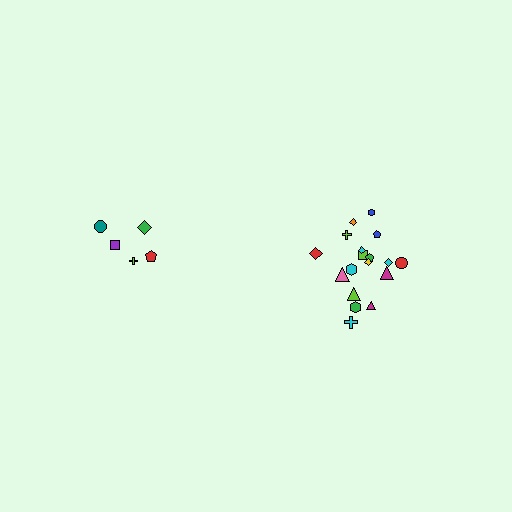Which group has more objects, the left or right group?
The right group.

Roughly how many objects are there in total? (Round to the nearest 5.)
Roughly 25 objects in total.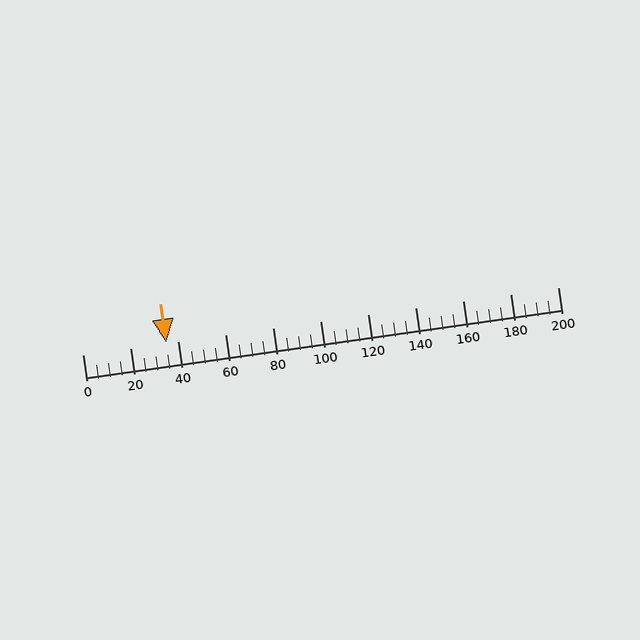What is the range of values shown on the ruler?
The ruler shows values from 0 to 200.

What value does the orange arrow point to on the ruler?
The orange arrow points to approximately 35.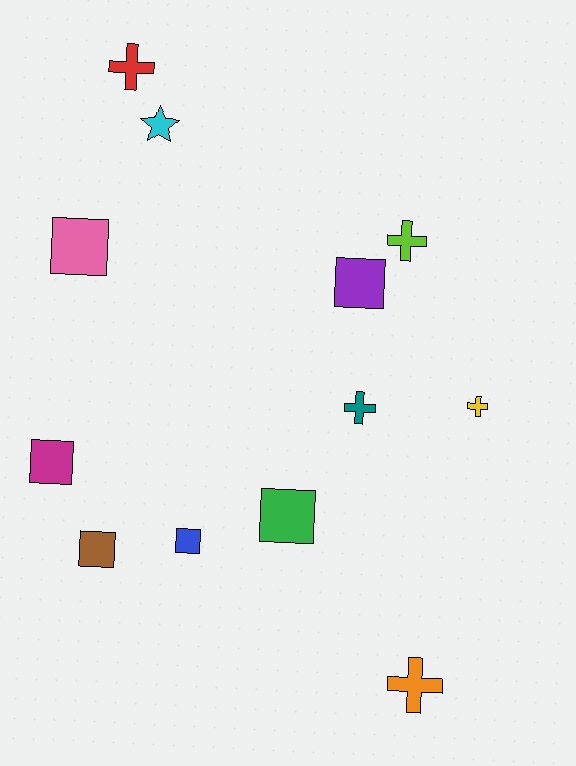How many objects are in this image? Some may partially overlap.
There are 12 objects.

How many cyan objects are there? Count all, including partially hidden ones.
There is 1 cyan object.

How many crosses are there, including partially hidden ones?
There are 5 crosses.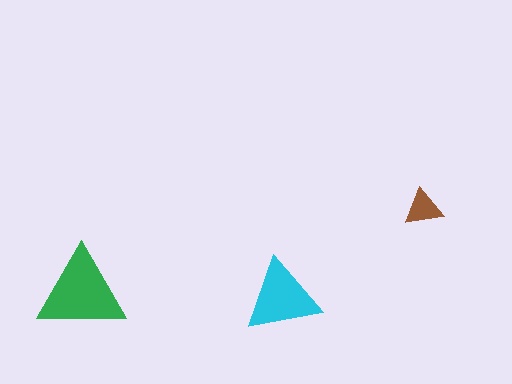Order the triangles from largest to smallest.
the green one, the cyan one, the brown one.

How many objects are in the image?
There are 3 objects in the image.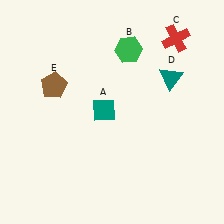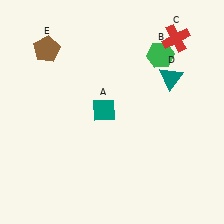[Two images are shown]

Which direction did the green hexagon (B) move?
The green hexagon (B) moved right.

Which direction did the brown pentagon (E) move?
The brown pentagon (E) moved up.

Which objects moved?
The objects that moved are: the green hexagon (B), the brown pentagon (E).